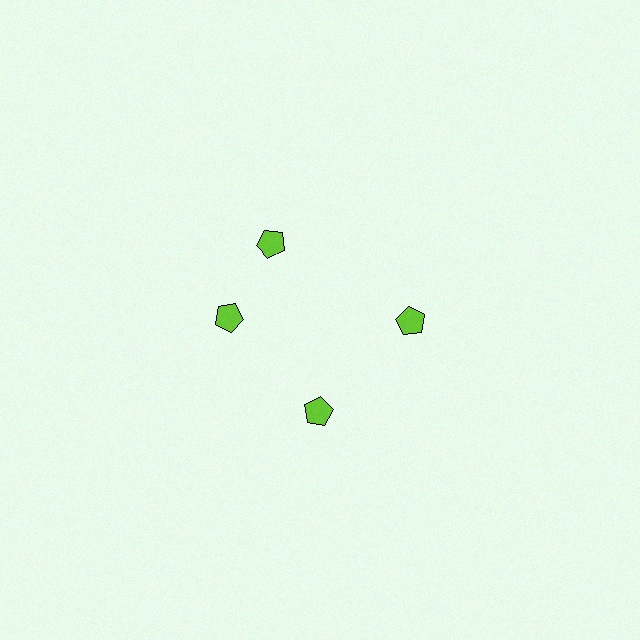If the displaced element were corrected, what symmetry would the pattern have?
It would have 4-fold rotational symmetry — the pattern would map onto itself every 90 degrees.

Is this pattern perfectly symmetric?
No. The 4 lime pentagons are arranged in a ring, but one element near the 12 o'clock position is rotated out of alignment along the ring, breaking the 4-fold rotational symmetry.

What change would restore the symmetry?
The symmetry would be restored by rotating it back into even spacing with its neighbors so that all 4 pentagons sit at equal angles and equal distance from the center.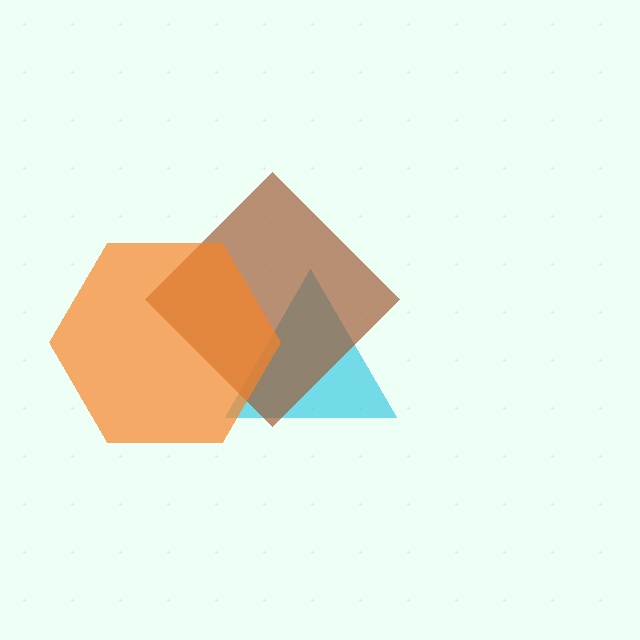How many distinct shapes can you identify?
There are 3 distinct shapes: a cyan triangle, a brown diamond, an orange hexagon.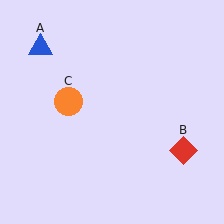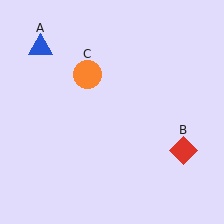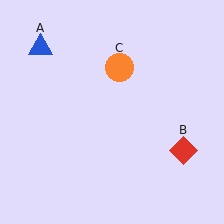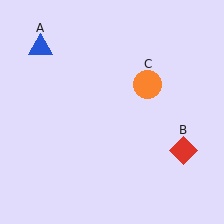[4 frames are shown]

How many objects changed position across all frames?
1 object changed position: orange circle (object C).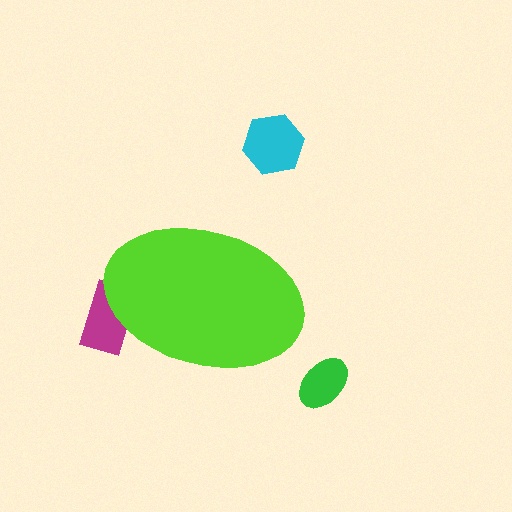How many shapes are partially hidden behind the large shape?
1 shape is partially hidden.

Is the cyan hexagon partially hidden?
No, the cyan hexagon is fully visible.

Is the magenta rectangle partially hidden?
Yes, the magenta rectangle is partially hidden behind the lime ellipse.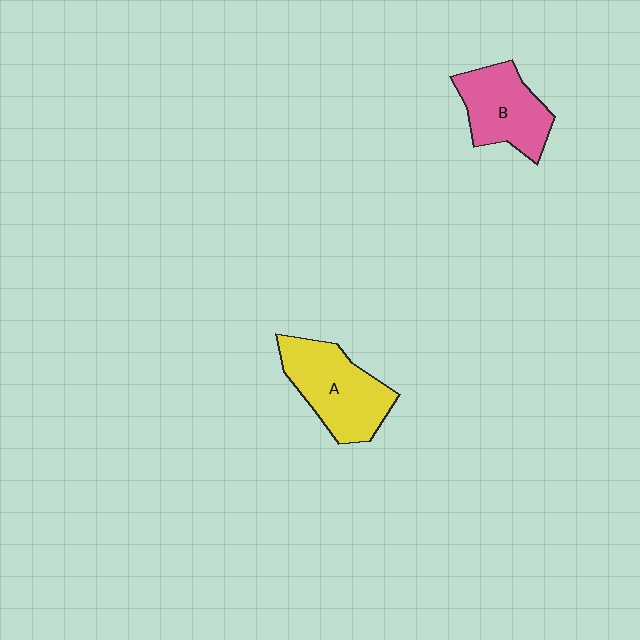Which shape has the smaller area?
Shape B (pink).